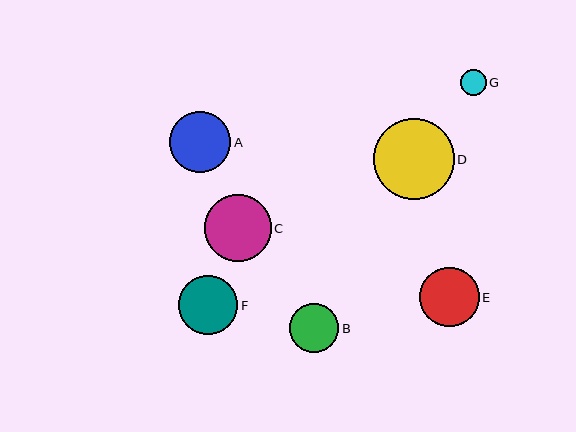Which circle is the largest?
Circle D is the largest with a size of approximately 81 pixels.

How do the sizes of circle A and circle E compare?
Circle A and circle E are approximately the same size.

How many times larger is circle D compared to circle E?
Circle D is approximately 1.4 times the size of circle E.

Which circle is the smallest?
Circle G is the smallest with a size of approximately 26 pixels.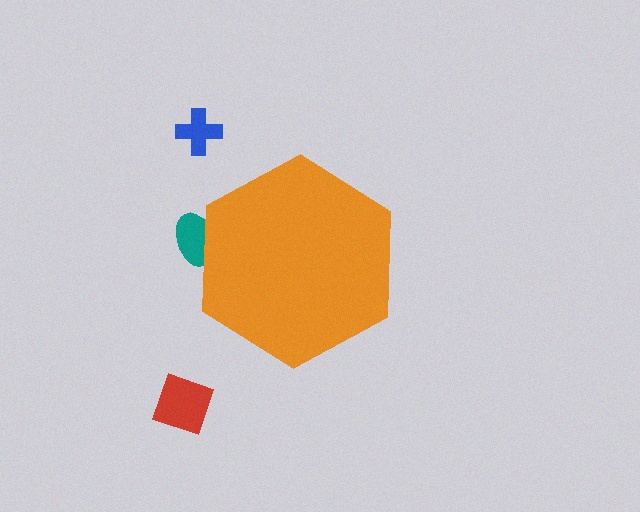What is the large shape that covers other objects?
An orange hexagon.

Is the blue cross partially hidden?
No, the blue cross is fully visible.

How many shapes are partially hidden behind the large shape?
1 shape is partially hidden.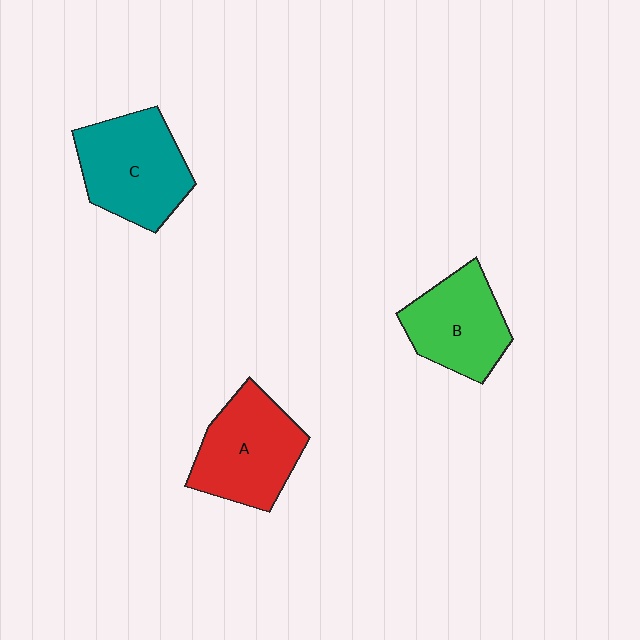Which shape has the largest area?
Shape C (teal).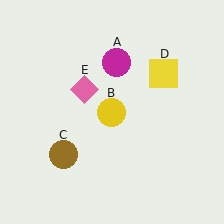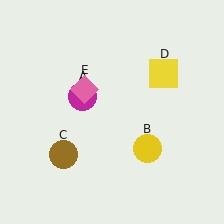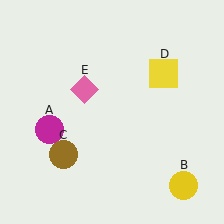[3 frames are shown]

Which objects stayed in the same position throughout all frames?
Brown circle (object C) and yellow square (object D) and pink diamond (object E) remained stationary.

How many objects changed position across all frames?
2 objects changed position: magenta circle (object A), yellow circle (object B).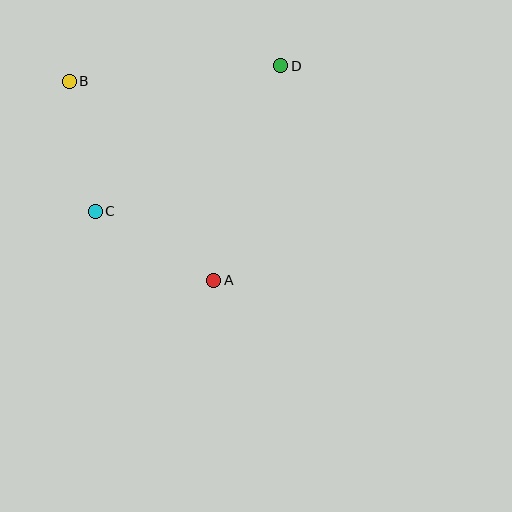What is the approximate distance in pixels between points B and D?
The distance between B and D is approximately 212 pixels.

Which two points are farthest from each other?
Points A and B are farthest from each other.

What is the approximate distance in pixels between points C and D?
The distance between C and D is approximately 236 pixels.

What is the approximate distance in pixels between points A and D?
The distance between A and D is approximately 225 pixels.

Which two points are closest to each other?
Points B and C are closest to each other.